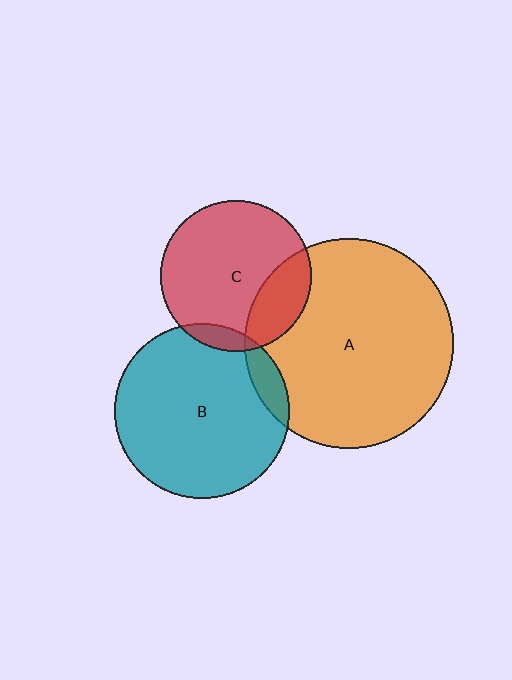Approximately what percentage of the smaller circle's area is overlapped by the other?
Approximately 25%.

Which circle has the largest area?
Circle A (orange).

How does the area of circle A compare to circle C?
Approximately 1.9 times.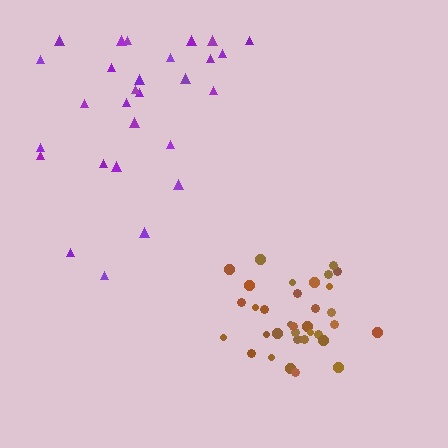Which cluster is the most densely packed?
Brown.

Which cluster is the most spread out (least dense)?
Purple.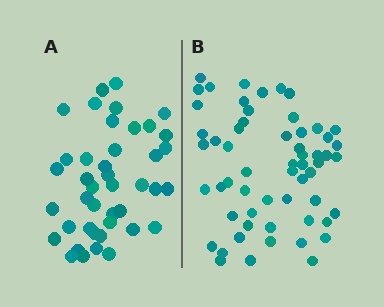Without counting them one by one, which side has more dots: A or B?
Region B (the right region) has more dots.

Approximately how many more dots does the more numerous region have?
Region B has approximately 15 more dots than region A.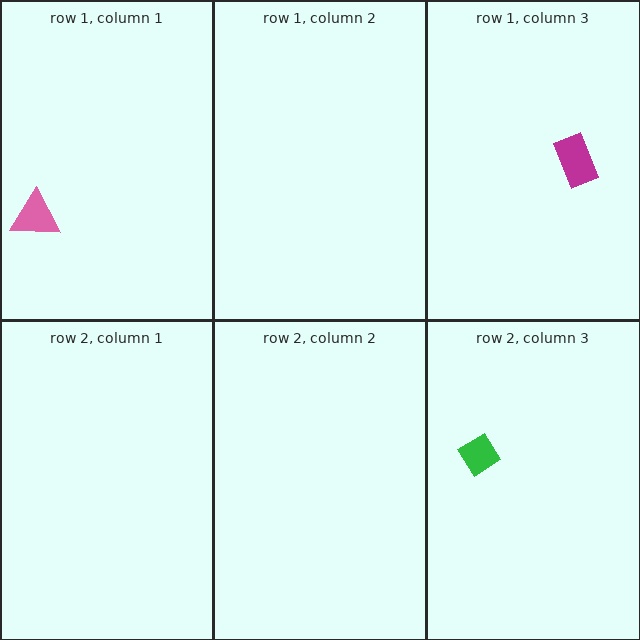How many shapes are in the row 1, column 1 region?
1.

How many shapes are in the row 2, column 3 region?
1.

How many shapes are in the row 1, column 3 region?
1.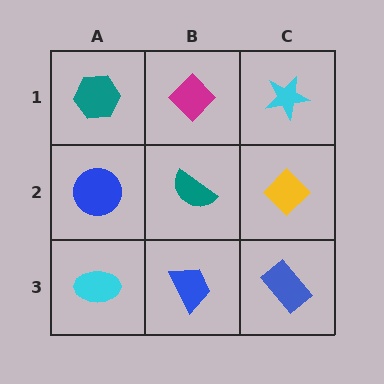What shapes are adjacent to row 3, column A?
A blue circle (row 2, column A), a blue trapezoid (row 3, column B).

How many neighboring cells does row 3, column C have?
2.